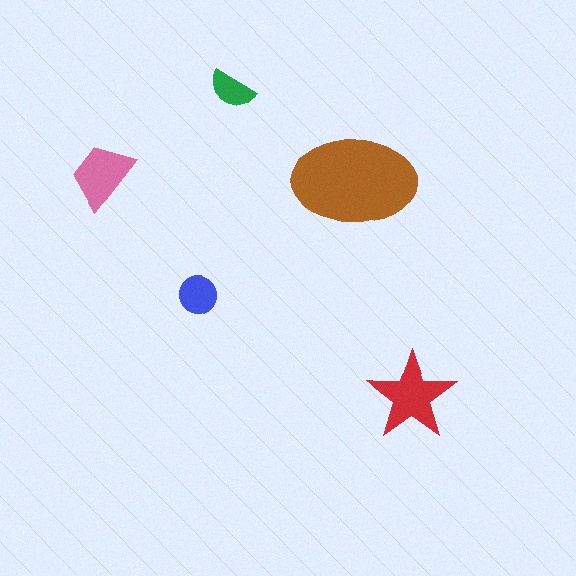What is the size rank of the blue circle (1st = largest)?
4th.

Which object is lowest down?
The red star is bottommost.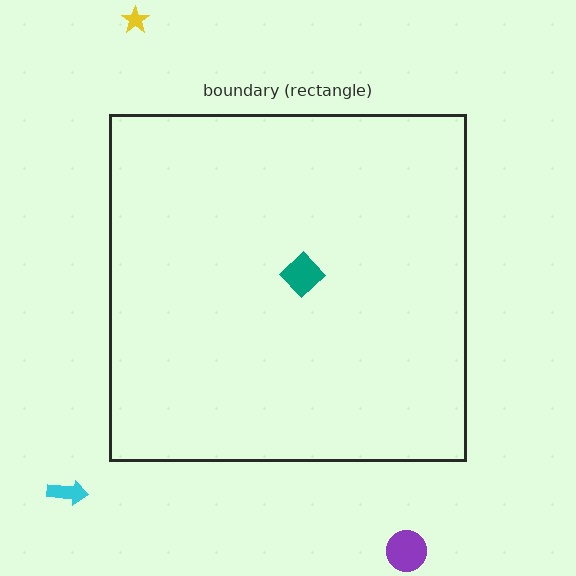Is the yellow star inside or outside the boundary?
Outside.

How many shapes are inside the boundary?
1 inside, 3 outside.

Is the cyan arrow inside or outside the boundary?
Outside.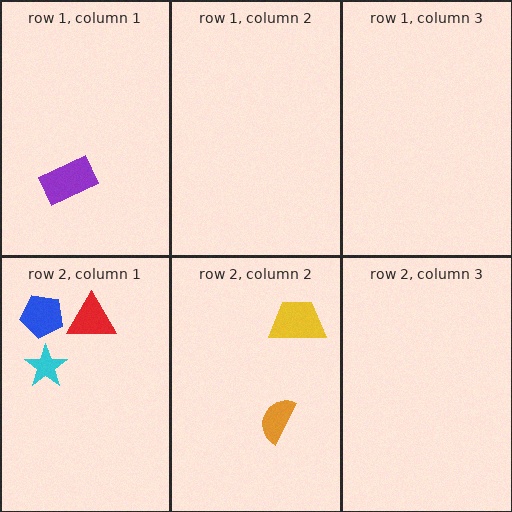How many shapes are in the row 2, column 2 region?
2.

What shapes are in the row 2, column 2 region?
The yellow trapezoid, the orange semicircle.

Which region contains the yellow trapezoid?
The row 2, column 2 region.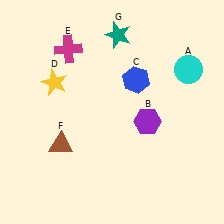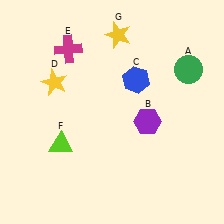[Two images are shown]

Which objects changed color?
A changed from cyan to green. F changed from brown to lime. G changed from teal to yellow.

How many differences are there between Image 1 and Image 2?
There are 3 differences between the two images.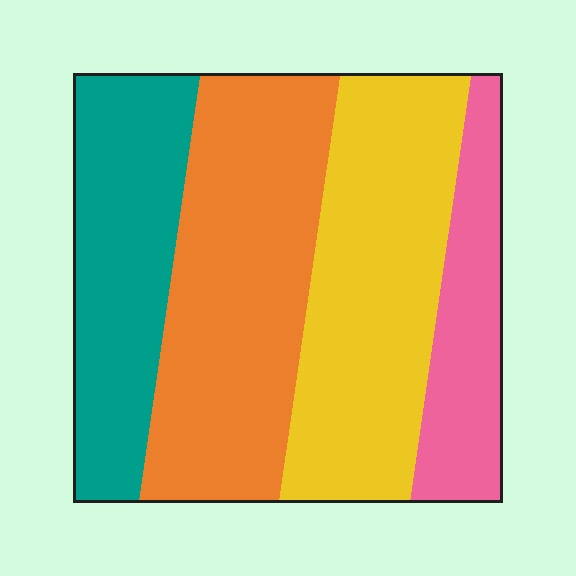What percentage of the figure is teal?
Teal takes up less than a quarter of the figure.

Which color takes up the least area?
Pink, at roughly 15%.